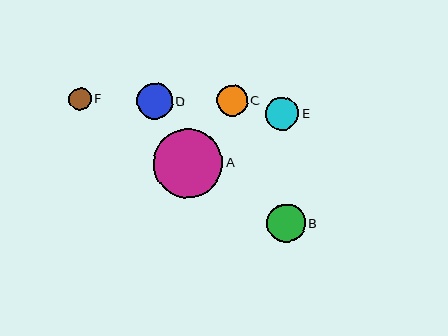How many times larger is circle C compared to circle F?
Circle C is approximately 1.4 times the size of circle F.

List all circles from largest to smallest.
From largest to smallest: A, B, D, E, C, F.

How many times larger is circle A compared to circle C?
Circle A is approximately 2.2 times the size of circle C.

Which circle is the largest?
Circle A is the largest with a size of approximately 69 pixels.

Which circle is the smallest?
Circle F is the smallest with a size of approximately 23 pixels.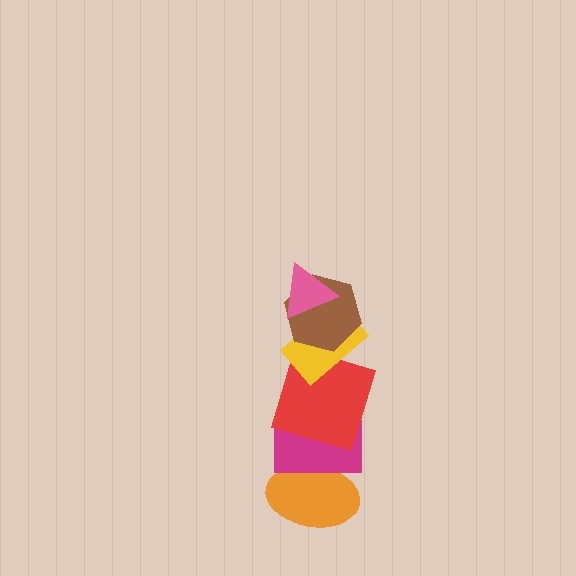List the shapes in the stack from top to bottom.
From top to bottom: the pink triangle, the brown hexagon, the yellow rectangle, the red square, the magenta rectangle, the orange ellipse.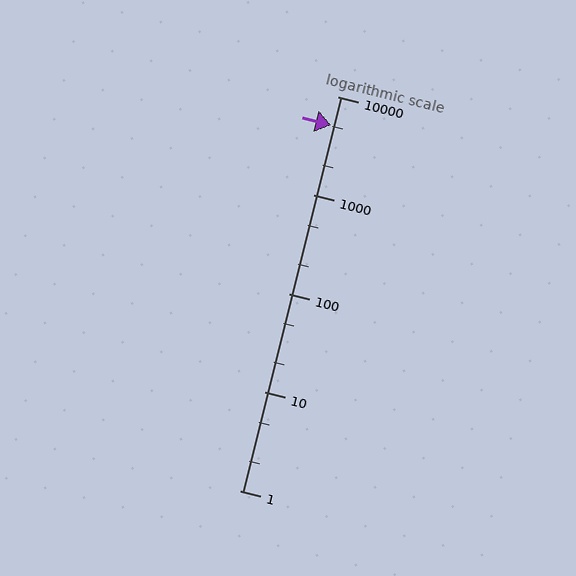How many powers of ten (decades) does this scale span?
The scale spans 4 decades, from 1 to 10000.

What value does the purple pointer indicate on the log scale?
The pointer indicates approximately 5100.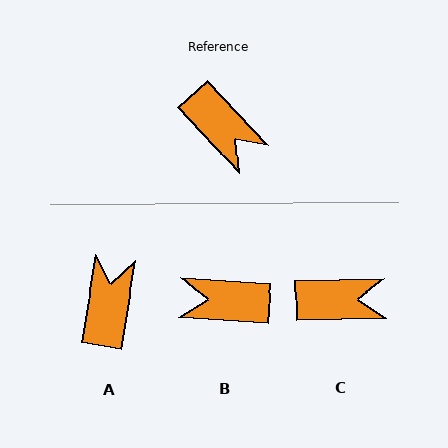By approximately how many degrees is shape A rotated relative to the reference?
Approximately 128 degrees counter-clockwise.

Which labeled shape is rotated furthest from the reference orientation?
B, about 137 degrees away.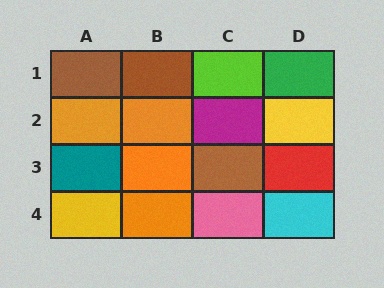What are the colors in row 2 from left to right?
Orange, orange, magenta, yellow.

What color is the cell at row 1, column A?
Brown.